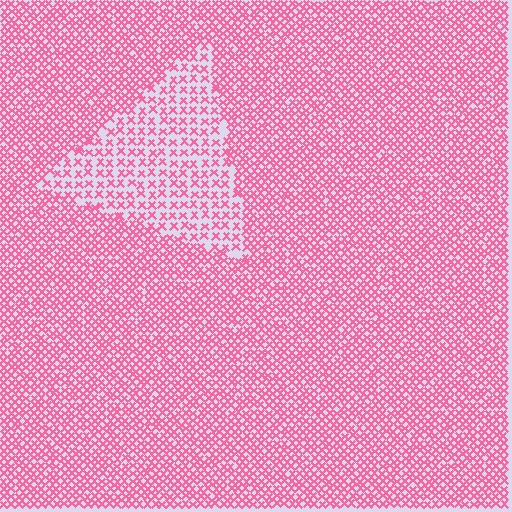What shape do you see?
I see a triangle.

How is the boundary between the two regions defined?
The boundary is defined by a change in element density (approximately 1.9x ratio). All elements are the same color, size, and shape.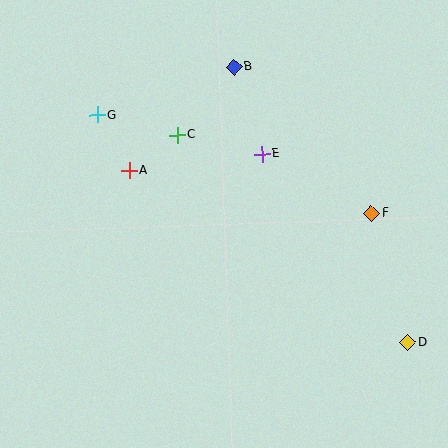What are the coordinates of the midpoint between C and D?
The midpoint between C and D is at (293, 239).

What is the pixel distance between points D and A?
The distance between D and A is 327 pixels.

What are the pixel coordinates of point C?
Point C is at (177, 135).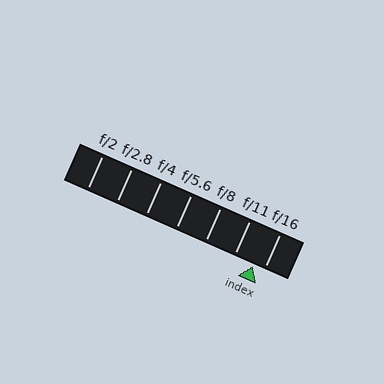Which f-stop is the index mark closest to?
The index mark is closest to f/16.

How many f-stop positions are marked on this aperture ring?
There are 7 f-stop positions marked.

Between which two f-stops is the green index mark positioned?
The index mark is between f/11 and f/16.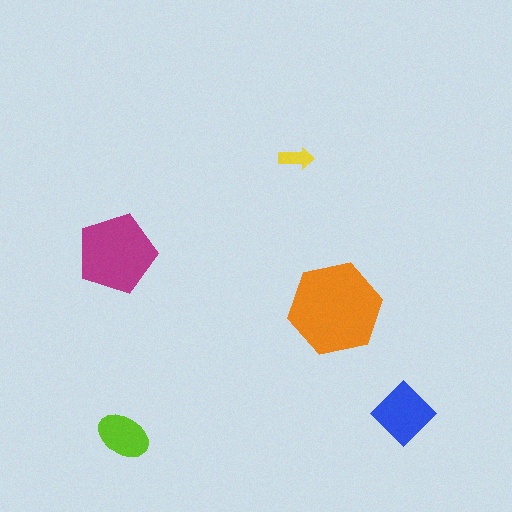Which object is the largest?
The orange hexagon.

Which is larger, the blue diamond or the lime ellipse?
The blue diamond.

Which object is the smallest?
The yellow arrow.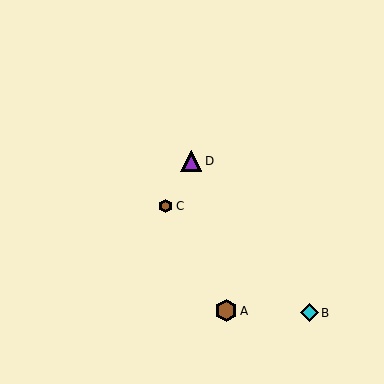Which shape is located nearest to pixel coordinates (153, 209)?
The brown hexagon (labeled C) at (166, 206) is nearest to that location.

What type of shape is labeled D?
Shape D is a purple triangle.